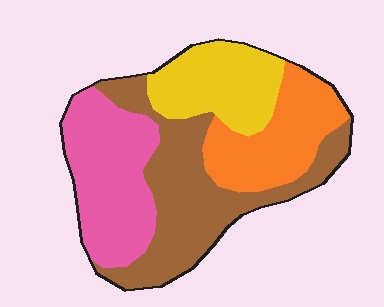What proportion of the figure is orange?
Orange covers about 20% of the figure.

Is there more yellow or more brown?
Brown.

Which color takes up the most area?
Brown, at roughly 35%.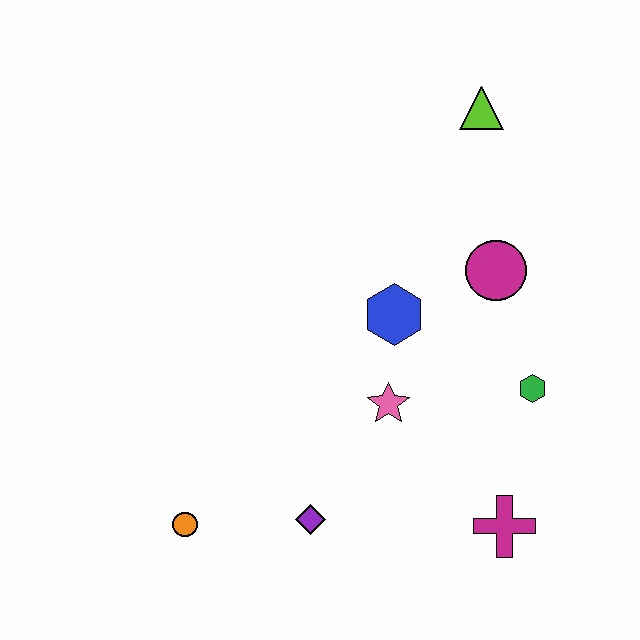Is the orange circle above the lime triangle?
No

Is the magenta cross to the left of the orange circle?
No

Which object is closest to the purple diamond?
The orange circle is closest to the purple diamond.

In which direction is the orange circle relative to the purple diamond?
The orange circle is to the left of the purple diamond.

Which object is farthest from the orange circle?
The lime triangle is farthest from the orange circle.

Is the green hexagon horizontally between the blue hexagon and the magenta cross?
No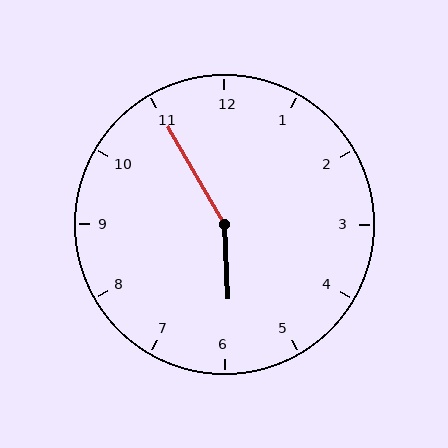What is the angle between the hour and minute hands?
Approximately 152 degrees.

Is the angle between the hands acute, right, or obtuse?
It is obtuse.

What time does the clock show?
5:55.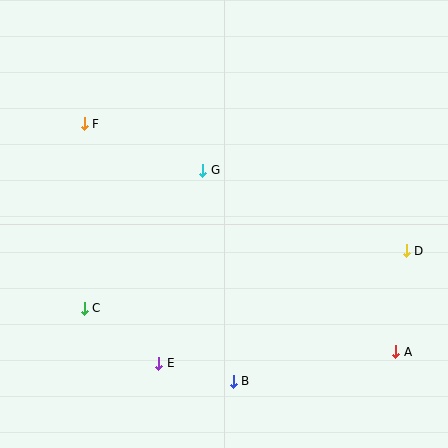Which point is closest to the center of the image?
Point G at (203, 170) is closest to the center.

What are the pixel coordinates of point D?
Point D is at (406, 251).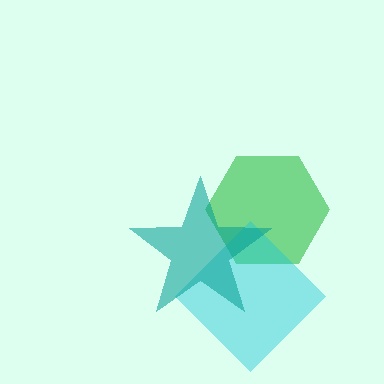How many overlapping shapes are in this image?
There are 3 overlapping shapes in the image.